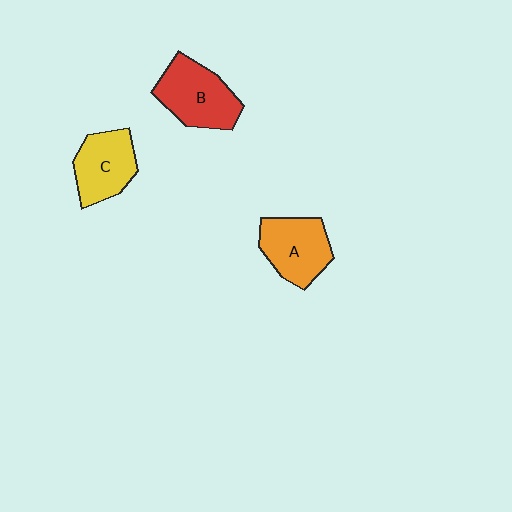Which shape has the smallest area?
Shape C (yellow).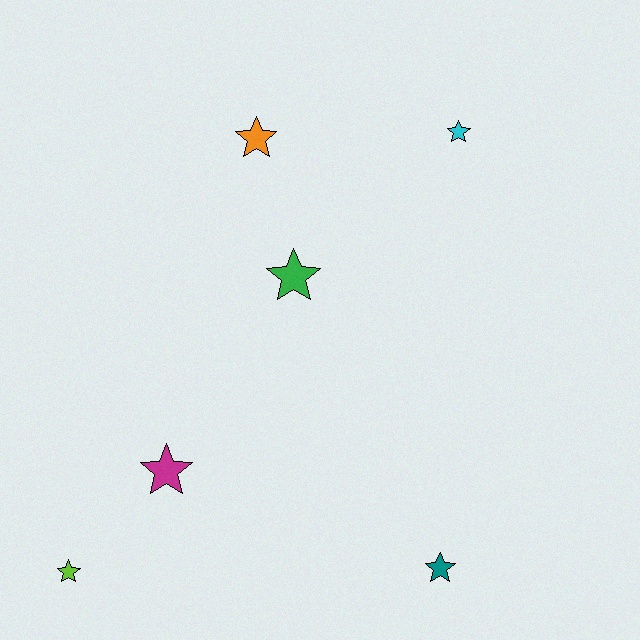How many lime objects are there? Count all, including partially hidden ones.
There is 1 lime object.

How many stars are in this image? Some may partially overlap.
There are 6 stars.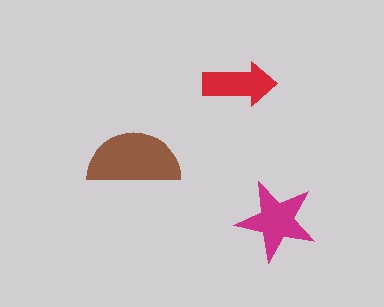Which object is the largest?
The brown semicircle.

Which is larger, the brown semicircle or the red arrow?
The brown semicircle.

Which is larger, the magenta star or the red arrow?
The magenta star.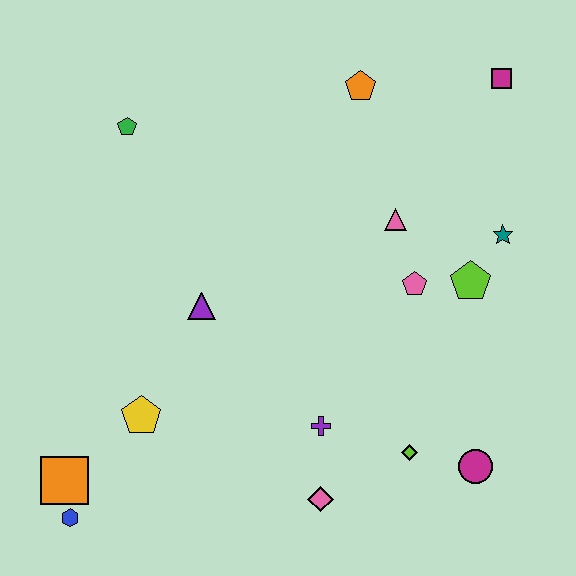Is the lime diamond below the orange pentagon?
Yes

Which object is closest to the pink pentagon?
The lime pentagon is closest to the pink pentagon.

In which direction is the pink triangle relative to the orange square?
The pink triangle is to the right of the orange square.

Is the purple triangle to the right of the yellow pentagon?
Yes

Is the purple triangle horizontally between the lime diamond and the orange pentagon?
No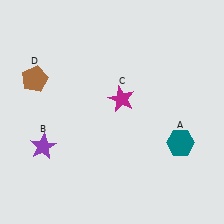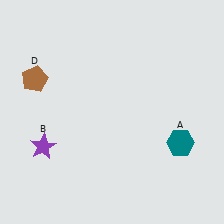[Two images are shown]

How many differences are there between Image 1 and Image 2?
There is 1 difference between the two images.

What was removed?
The magenta star (C) was removed in Image 2.